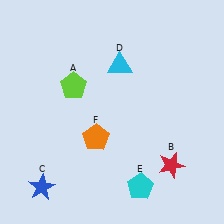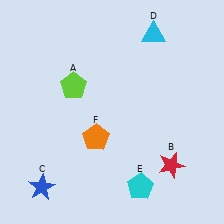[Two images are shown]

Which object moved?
The cyan triangle (D) moved right.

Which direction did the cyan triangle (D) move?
The cyan triangle (D) moved right.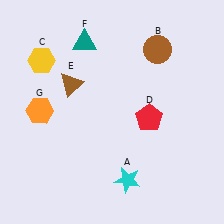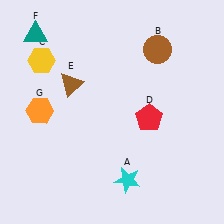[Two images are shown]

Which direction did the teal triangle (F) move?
The teal triangle (F) moved left.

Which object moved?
The teal triangle (F) moved left.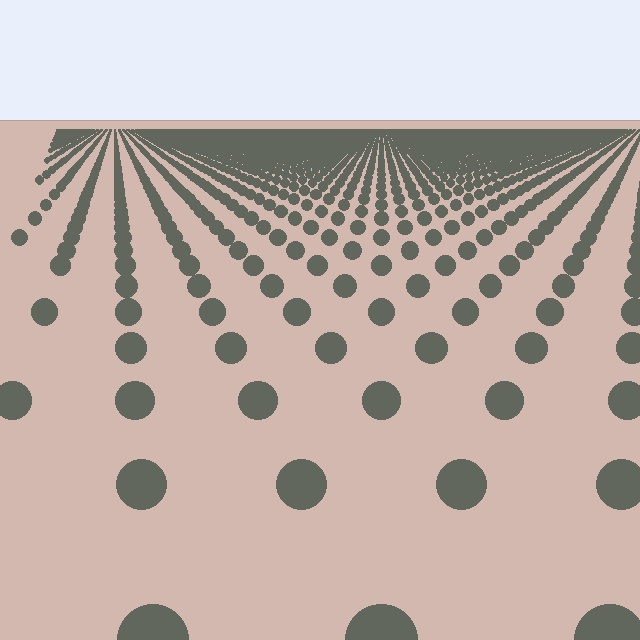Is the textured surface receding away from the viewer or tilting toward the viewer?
The surface is receding away from the viewer. Texture elements get smaller and denser toward the top.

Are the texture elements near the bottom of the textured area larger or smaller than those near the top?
Larger. Near the bottom, elements are closer to the viewer and appear at a bigger on-screen size.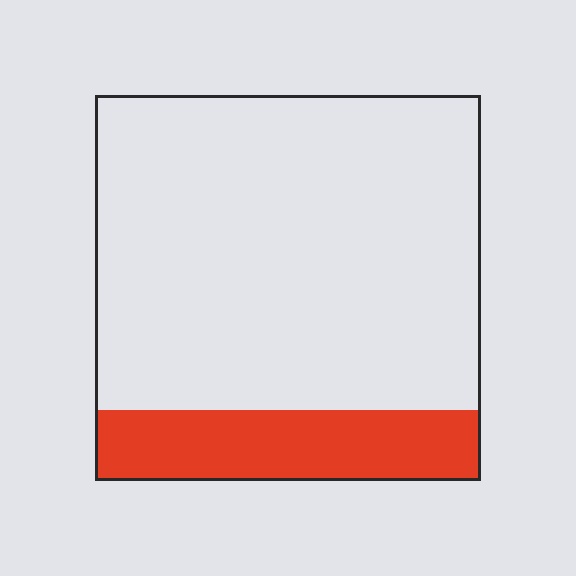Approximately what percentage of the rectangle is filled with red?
Approximately 20%.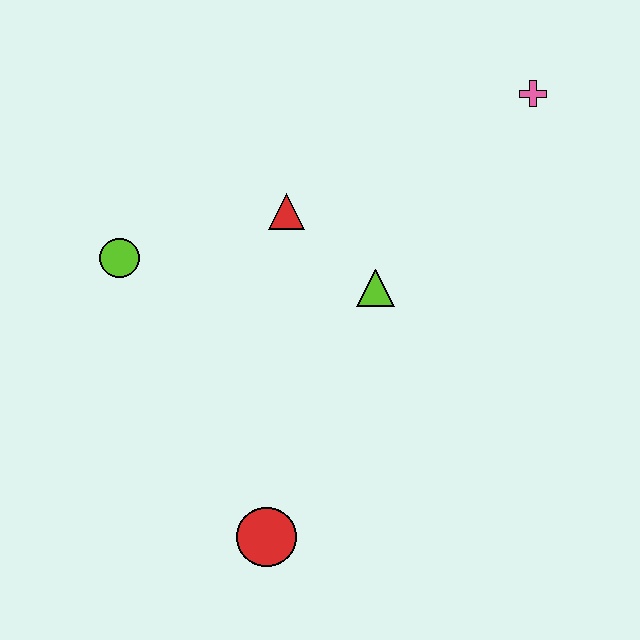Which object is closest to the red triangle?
The lime triangle is closest to the red triangle.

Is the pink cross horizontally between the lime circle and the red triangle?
No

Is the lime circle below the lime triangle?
No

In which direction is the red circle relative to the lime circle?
The red circle is below the lime circle.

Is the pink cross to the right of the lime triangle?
Yes